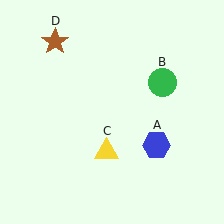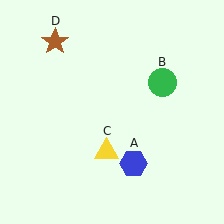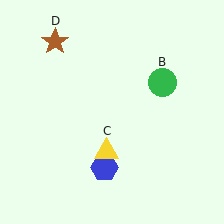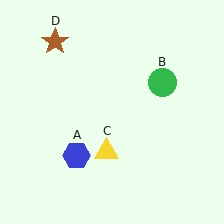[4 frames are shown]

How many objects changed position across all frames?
1 object changed position: blue hexagon (object A).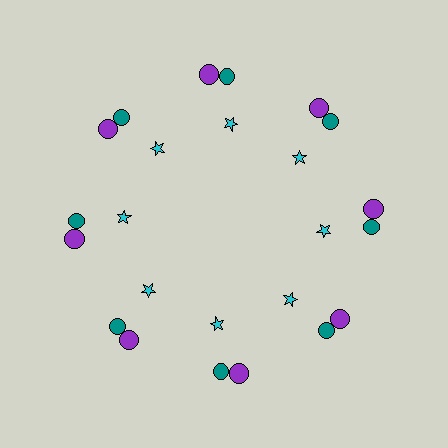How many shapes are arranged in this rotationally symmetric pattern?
There are 24 shapes, arranged in 8 groups of 3.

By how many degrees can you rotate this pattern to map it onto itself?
The pattern maps onto itself every 45 degrees of rotation.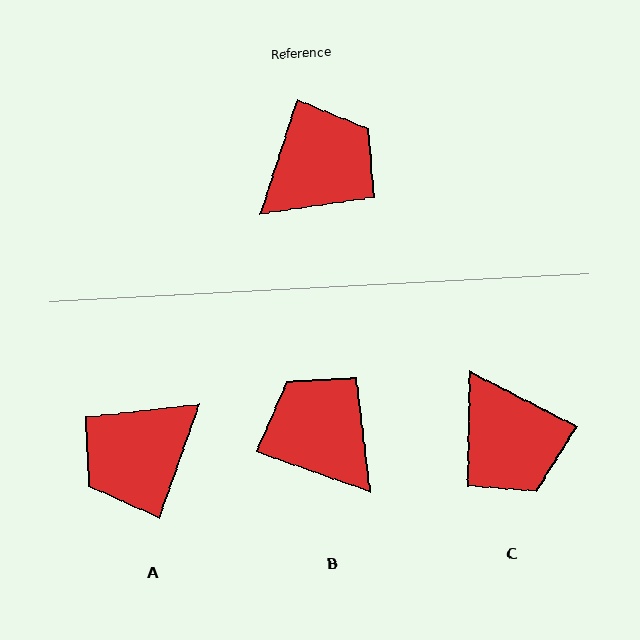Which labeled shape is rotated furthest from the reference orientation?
A, about 178 degrees away.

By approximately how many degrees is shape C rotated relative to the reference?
Approximately 100 degrees clockwise.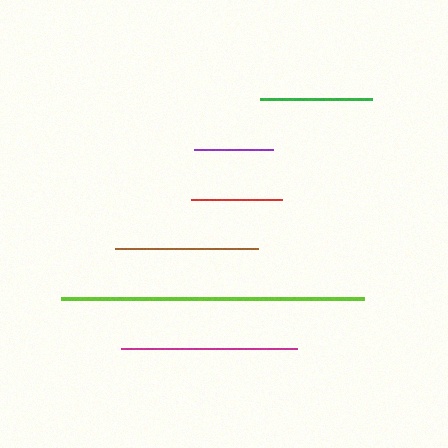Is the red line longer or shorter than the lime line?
The lime line is longer than the red line.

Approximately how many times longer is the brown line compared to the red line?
The brown line is approximately 1.6 times the length of the red line.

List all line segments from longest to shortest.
From longest to shortest: lime, magenta, brown, green, red, purple.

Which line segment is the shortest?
The purple line is the shortest at approximately 79 pixels.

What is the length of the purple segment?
The purple segment is approximately 79 pixels long.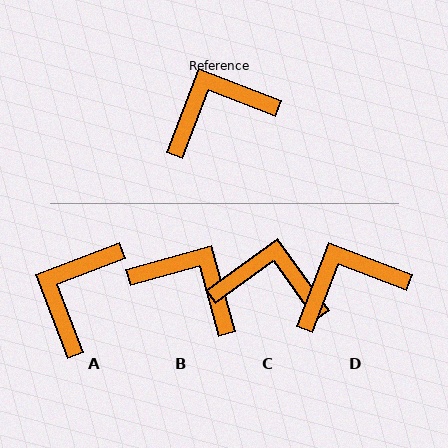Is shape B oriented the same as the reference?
No, it is off by about 54 degrees.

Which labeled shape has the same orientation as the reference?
D.